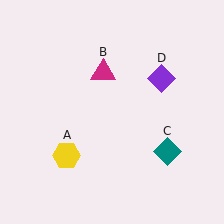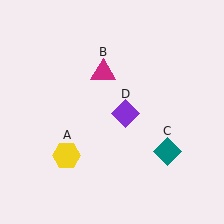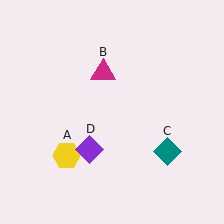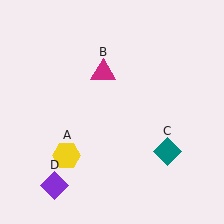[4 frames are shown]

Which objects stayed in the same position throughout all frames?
Yellow hexagon (object A) and magenta triangle (object B) and teal diamond (object C) remained stationary.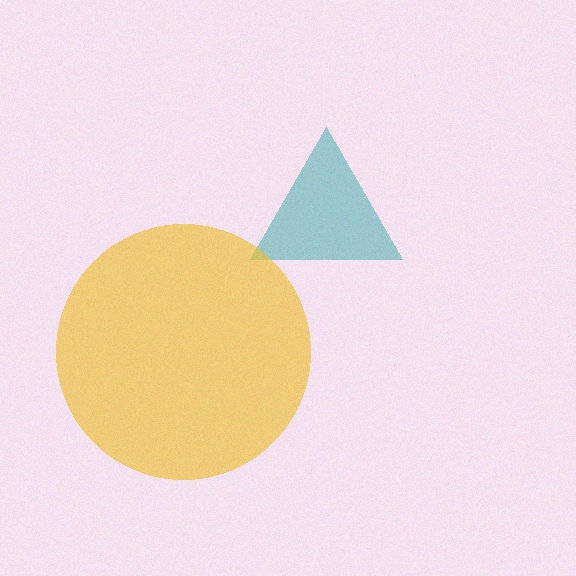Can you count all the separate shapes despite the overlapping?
Yes, there are 2 separate shapes.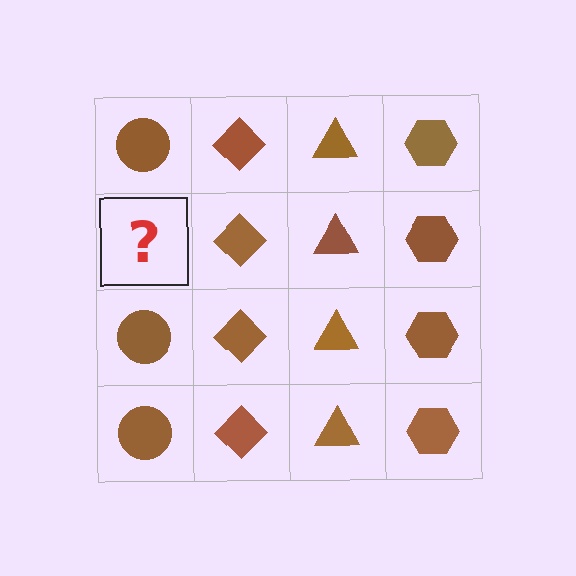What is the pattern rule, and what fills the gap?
The rule is that each column has a consistent shape. The gap should be filled with a brown circle.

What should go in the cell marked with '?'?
The missing cell should contain a brown circle.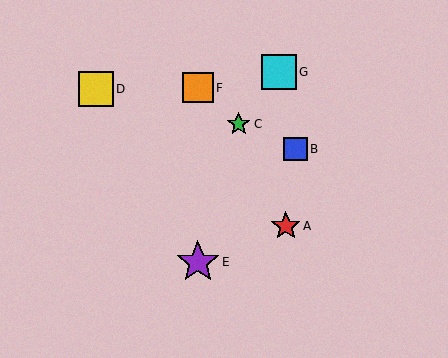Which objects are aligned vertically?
Objects E, F are aligned vertically.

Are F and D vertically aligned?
No, F is at x≈198 and D is at x≈96.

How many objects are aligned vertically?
2 objects (E, F) are aligned vertically.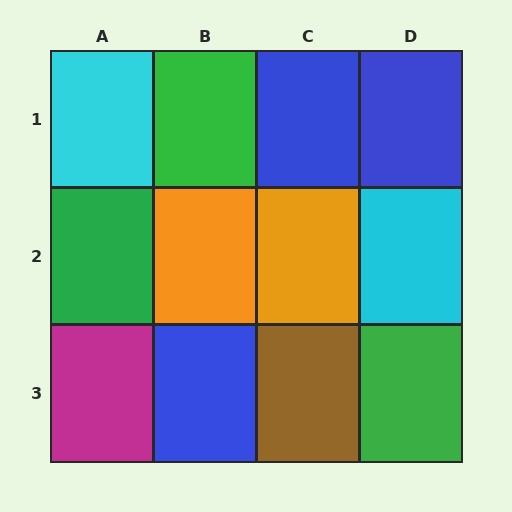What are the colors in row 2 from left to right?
Green, orange, orange, cyan.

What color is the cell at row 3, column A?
Magenta.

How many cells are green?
3 cells are green.